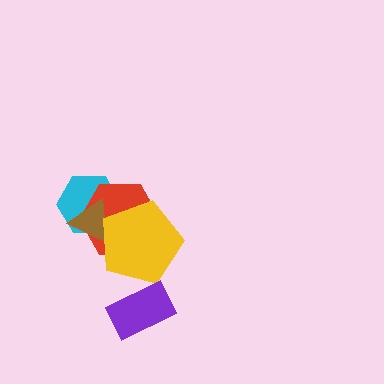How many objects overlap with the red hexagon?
3 objects overlap with the red hexagon.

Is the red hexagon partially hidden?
Yes, it is partially covered by another shape.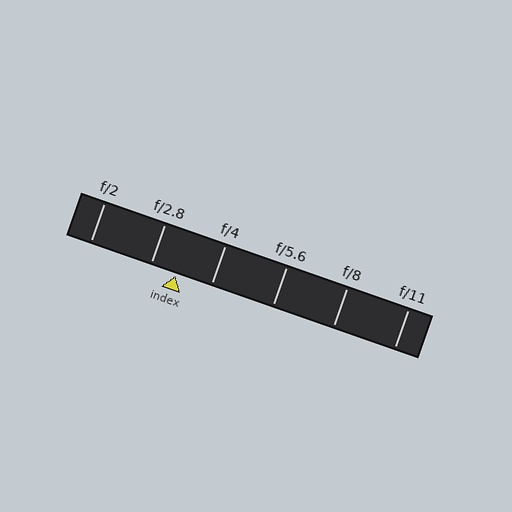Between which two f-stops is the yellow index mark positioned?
The index mark is between f/2.8 and f/4.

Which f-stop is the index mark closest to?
The index mark is closest to f/2.8.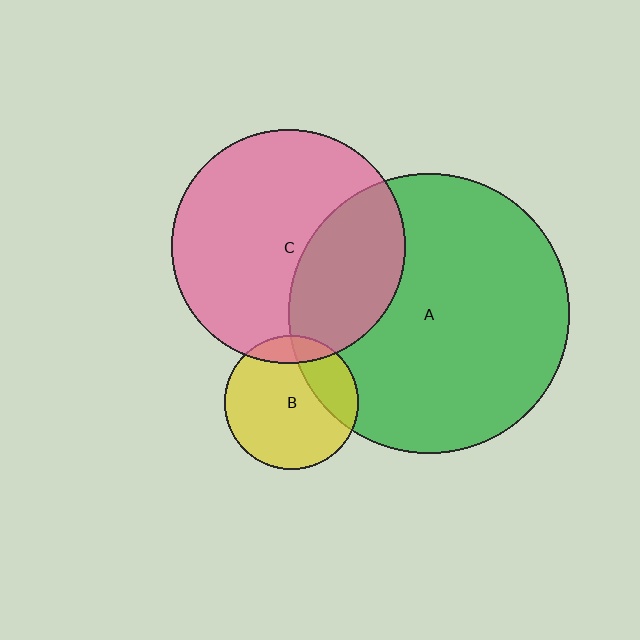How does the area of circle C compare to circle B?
Approximately 3.1 times.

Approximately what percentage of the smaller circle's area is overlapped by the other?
Approximately 35%.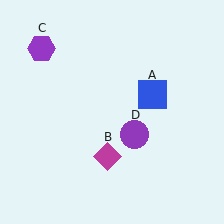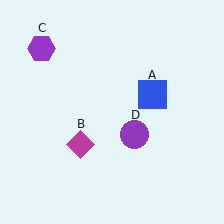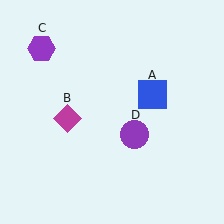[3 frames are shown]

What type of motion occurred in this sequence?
The magenta diamond (object B) rotated clockwise around the center of the scene.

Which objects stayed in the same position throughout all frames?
Blue square (object A) and purple hexagon (object C) and purple circle (object D) remained stationary.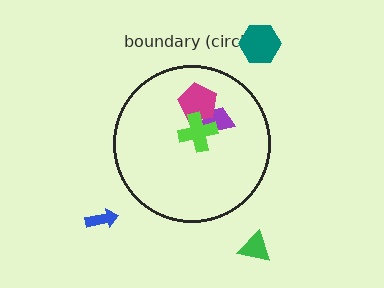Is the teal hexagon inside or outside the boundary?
Outside.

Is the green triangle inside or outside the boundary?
Outside.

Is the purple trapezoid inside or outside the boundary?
Inside.